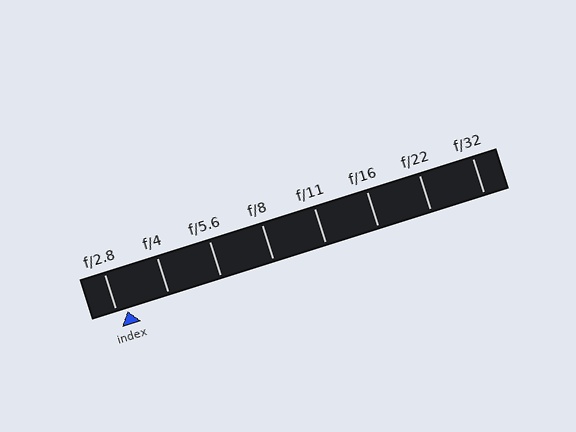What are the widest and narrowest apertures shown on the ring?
The widest aperture shown is f/2.8 and the narrowest is f/32.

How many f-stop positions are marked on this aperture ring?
There are 8 f-stop positions marked.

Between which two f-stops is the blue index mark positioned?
The index mark is between f/2.8 and f/4.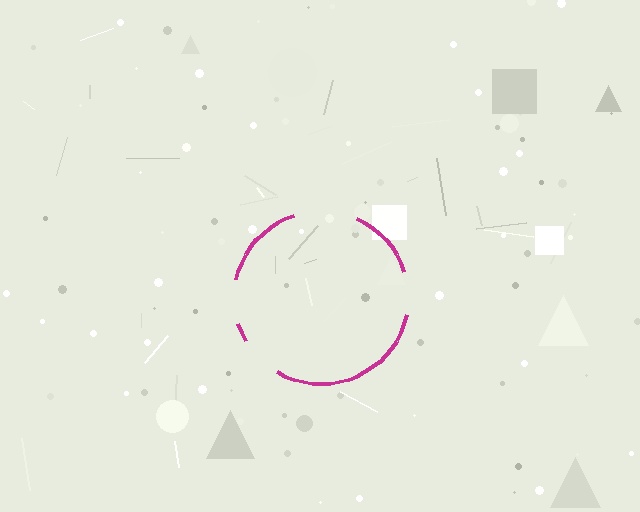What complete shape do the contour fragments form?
The contour fragments form a circle.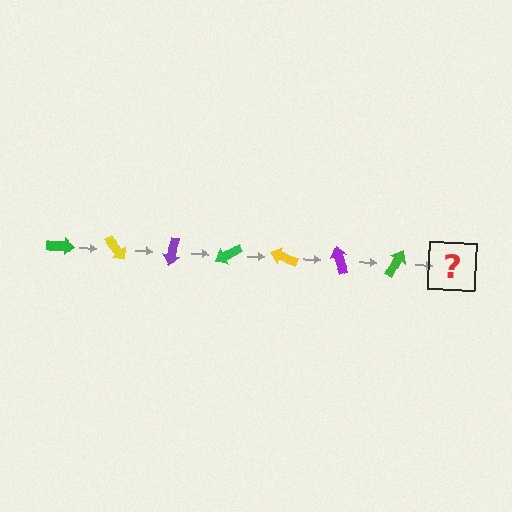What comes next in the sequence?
The next element should be a yellow arrow, rotated 350 degrees from the start.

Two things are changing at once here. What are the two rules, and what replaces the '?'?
The two rules are that it rotates 50 degrees each step and the color cycles through green, yellow, and purple. The '?' should be a yellow arrow, rotated 350 degrees from the start.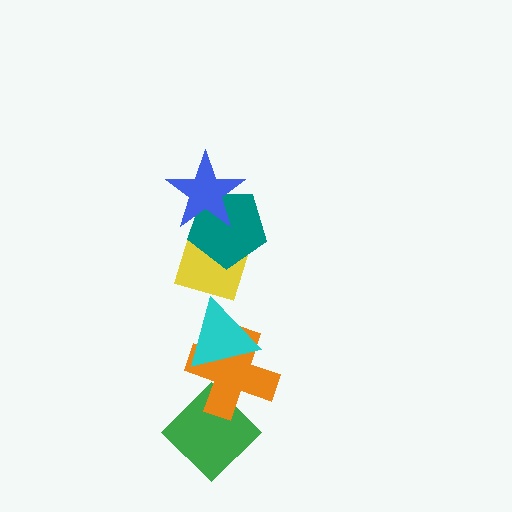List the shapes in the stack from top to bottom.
From top to bottom: the blue star, the teal pentagon, the yellow diamond, the cyan triangle, the orange cross, the green diamond.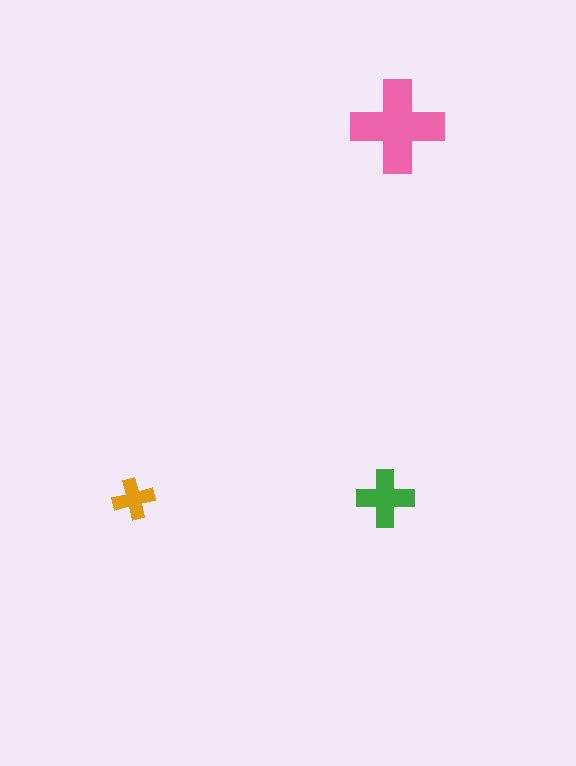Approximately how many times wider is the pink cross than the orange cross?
About 2.5 times wider.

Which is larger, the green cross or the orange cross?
The green one.